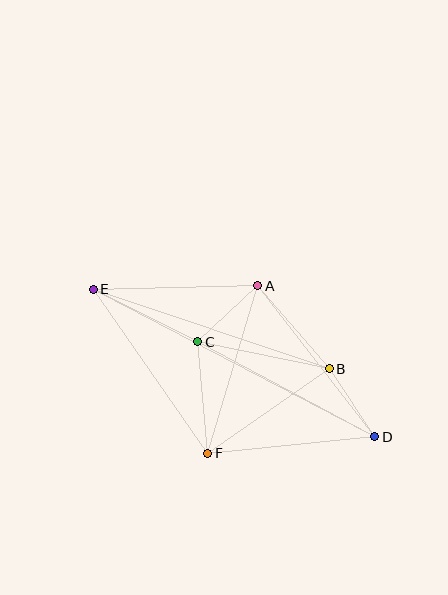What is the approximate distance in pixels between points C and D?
The distance between C and D is approximately 201 pixels.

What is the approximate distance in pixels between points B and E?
The distance between B and E is approximately 249 pixels.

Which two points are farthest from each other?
Points D and E are farthest from each other.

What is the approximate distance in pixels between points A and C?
The distance between A and C is approximately 82 pixels.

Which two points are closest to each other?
Points B and D are closest to each other.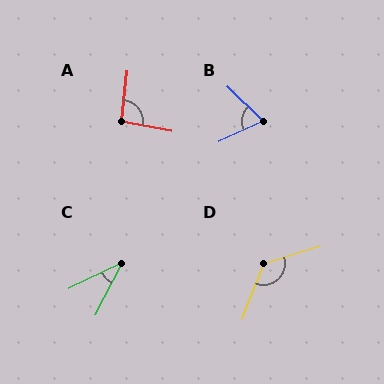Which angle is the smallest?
C, at approximately 37 degrees.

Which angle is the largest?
D, at approximately 129 degrees.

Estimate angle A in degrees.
Approximately 94 degrees.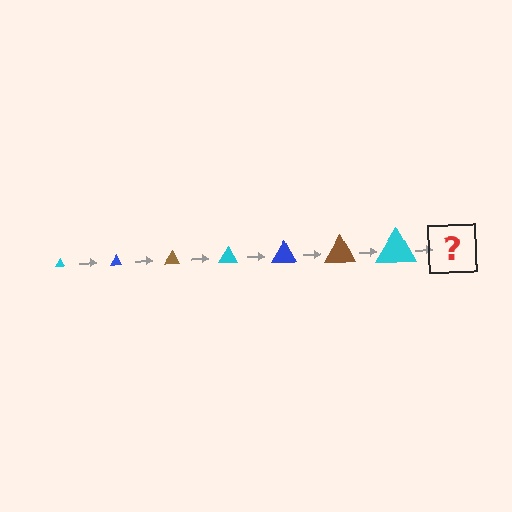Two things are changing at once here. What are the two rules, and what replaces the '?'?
The two rules are that the triangle grows larger each step and the color cycles through cyan, blue, and brown. The '?' should be a blue triangle, larger than the previous one.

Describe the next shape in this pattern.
It should be a blue triangle, larger than the previous one.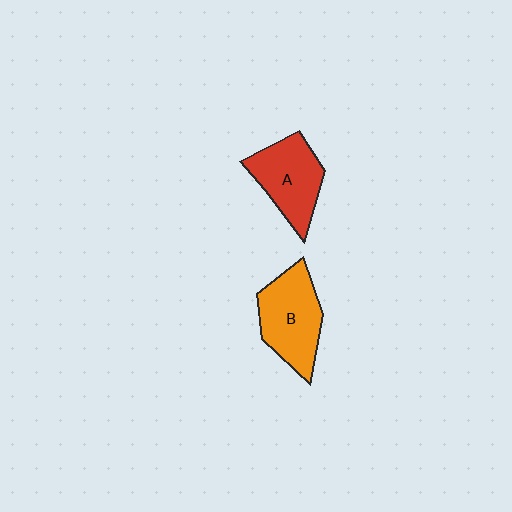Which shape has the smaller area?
Shape A (red).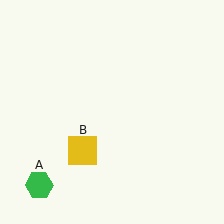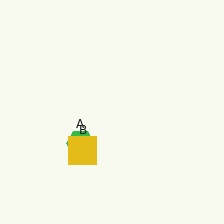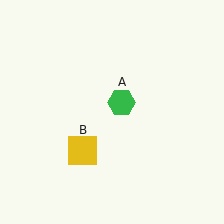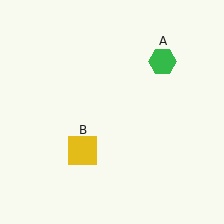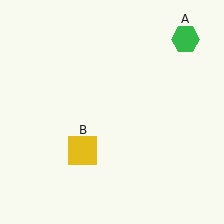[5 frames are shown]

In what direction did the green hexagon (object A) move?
The green hexagon (object A) moved up and to the right.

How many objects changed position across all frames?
1 object changed position: green hexagon (object A).